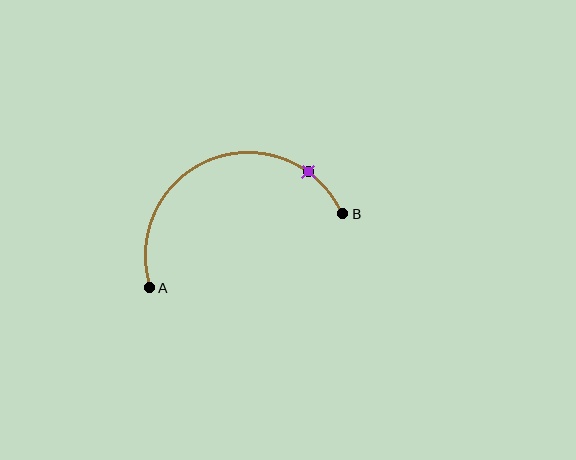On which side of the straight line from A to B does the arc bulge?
The arc bulges above the straight line connecting A and B.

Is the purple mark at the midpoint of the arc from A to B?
No. The purple mark lies on the arc but is closer to endpoint B. The arc midpoint would be at the point on the curve equidistant along the arc from both A and B.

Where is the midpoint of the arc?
The arc midpoint is the point on the curve farthest from the straight line joining A and B. It sits above that line.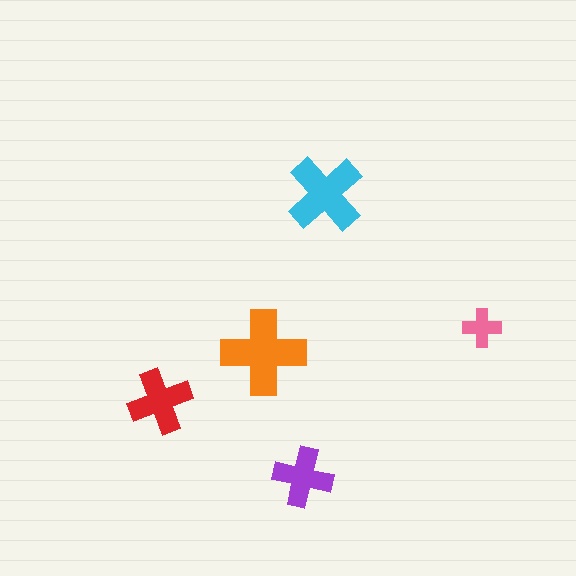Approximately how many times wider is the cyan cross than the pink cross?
About 2 times wider.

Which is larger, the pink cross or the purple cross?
The purple one.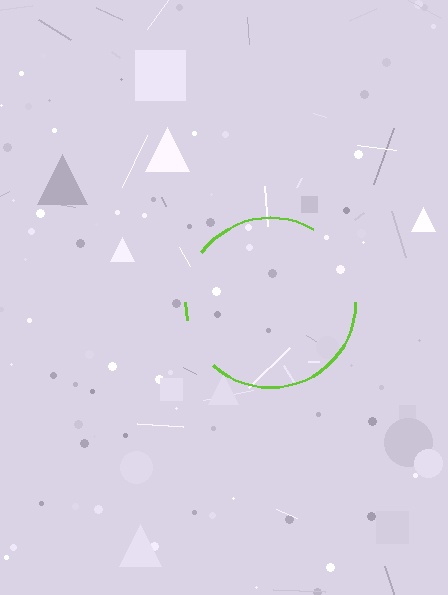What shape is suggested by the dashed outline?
The dashed outline suggests a circle.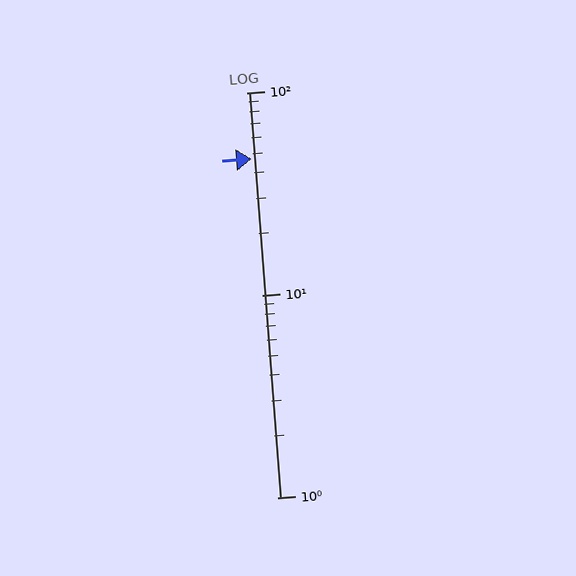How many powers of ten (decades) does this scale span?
The scale spans 2 decades, from 1 to 100.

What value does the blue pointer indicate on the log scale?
The pointer indicates approximately 47.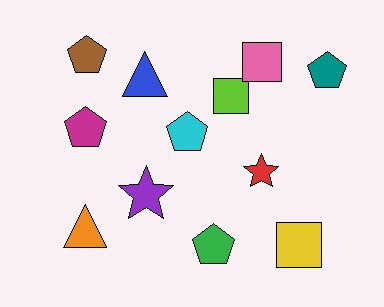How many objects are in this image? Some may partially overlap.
There are 12 objects.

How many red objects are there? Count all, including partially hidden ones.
There is 1 red object.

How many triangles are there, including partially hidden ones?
There are 2 triangles.